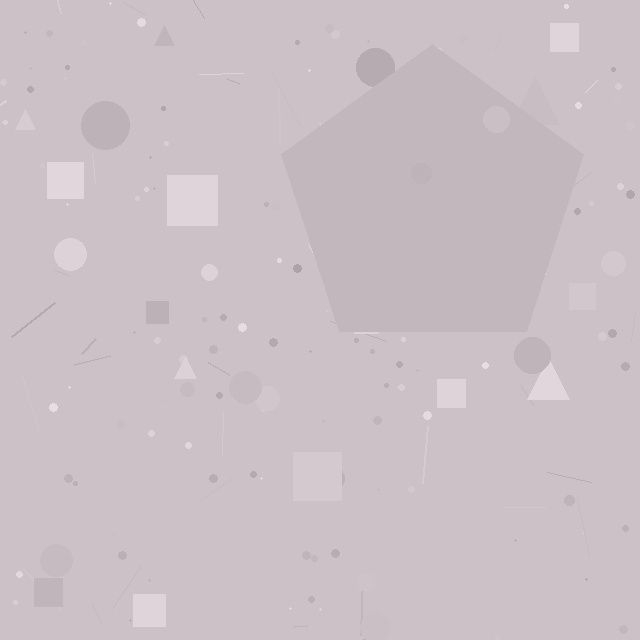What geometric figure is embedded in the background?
A pentagon is embedded in the background.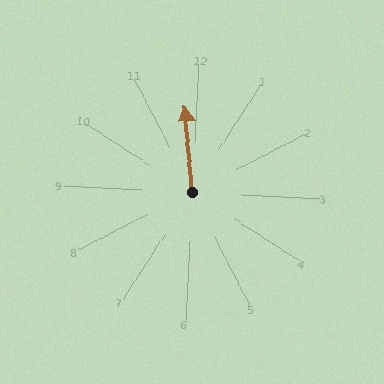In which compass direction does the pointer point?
North.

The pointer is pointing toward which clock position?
Roughly 12 o'clock.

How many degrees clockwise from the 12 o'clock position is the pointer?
Approximately 353 degrees.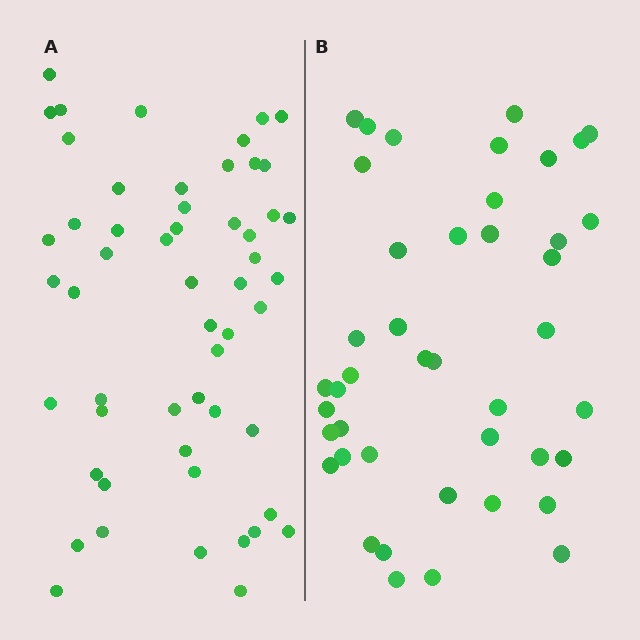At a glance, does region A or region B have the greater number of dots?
Region A (the left region) has more dots.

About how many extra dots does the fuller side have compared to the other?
Region A has roughly 12 or so more dots than region B.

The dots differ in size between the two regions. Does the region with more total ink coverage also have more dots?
No. Region B has more total ink coverage because its dots are larger, but region A actually contains more individual dots. Total area can be misleading — the number of items is what matters here.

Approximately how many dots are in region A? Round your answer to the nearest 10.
About 50 dots. (The exact count is 54, which rounds to 50.)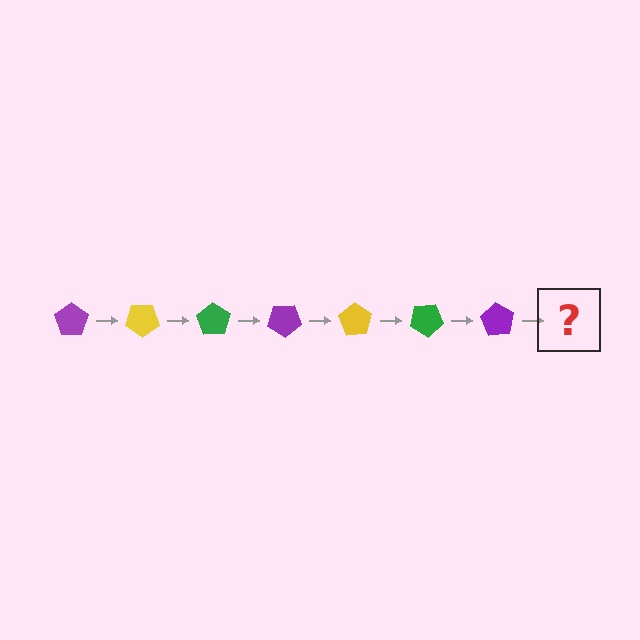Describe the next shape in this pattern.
It should be a yellow pentagon, rotated 245 degrees from the start.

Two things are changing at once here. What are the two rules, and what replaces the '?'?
The two rules are that it rotates 35 degrees each step and the color cycles through purple, yellow, and green. The '?' should be a yellow pentagon, rotated 245 degrees from the start.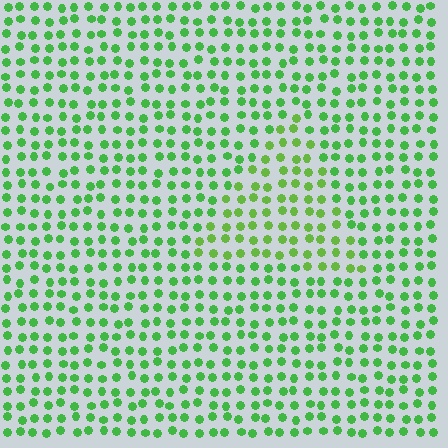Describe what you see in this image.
The image is filled with small green elements in a uniform arrangement. A triangle-shaped region is visible where the elements are tinted to a slightly different hue, forming a subtle color boundary.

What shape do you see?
I see a triangle.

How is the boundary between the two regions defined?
The boundary is defined purely by a slight shift in hue (about 20 degrees). Spacing, size, and orientation are identical on both sides.